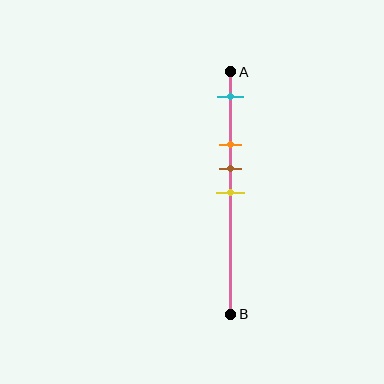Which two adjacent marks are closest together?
The brown and yellow marks are the closest adjacent pair.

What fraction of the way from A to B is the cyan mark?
The cyan mark is approximately 10% (0.1) of the way from A to B.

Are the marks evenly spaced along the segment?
No, the marks are not evenly spaced.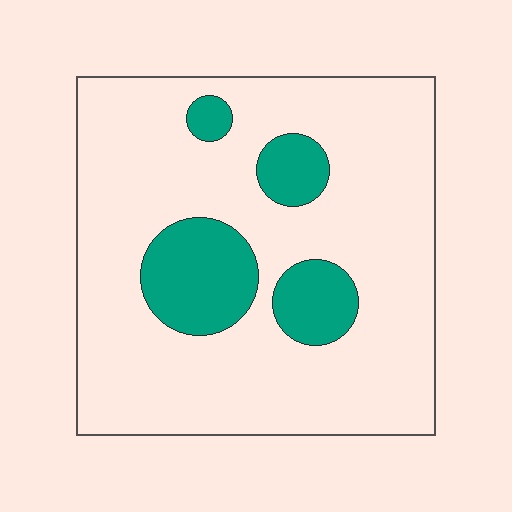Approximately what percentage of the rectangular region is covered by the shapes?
Approximately 20%.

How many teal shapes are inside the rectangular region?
4.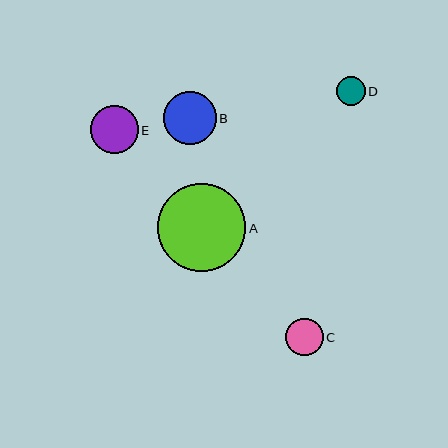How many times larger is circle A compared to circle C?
Circle A is approximately 2.3 times the size of circle C.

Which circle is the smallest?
Circle D is the smallest with a size of approximately 29 pixels.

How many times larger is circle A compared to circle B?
Circle A is approximately 1.7 times the size of circle B.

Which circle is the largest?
Circle A is the largest with a size of approximately 88 pixels.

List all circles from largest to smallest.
From largest to smallest: A, B, E, C, D.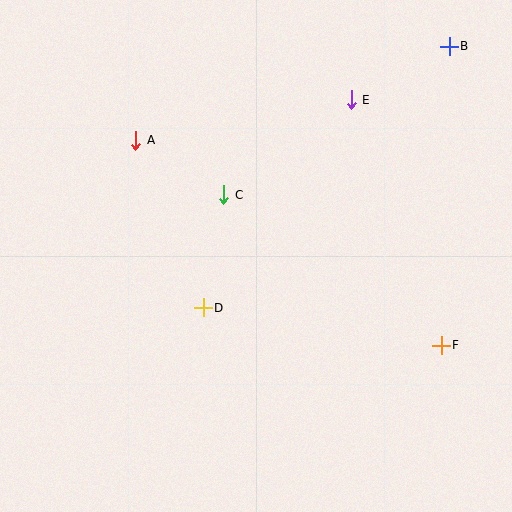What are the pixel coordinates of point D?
Point D is at (203, 308).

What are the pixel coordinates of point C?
Point C is at (224, 195).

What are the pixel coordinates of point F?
Point F is at (441, 345).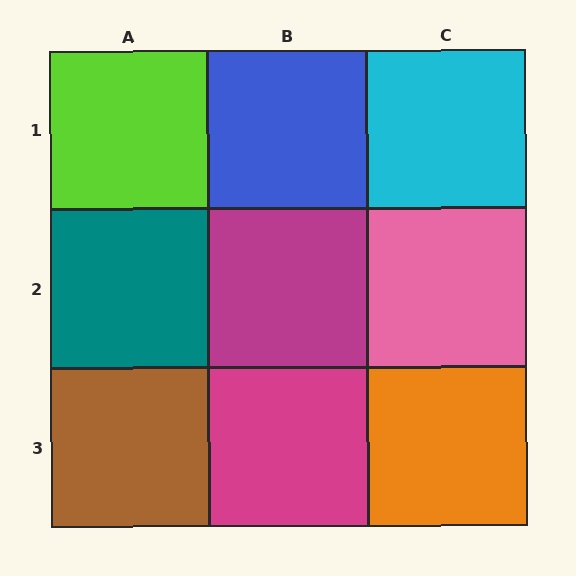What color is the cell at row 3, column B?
Magenta.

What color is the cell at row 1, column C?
Cyan.